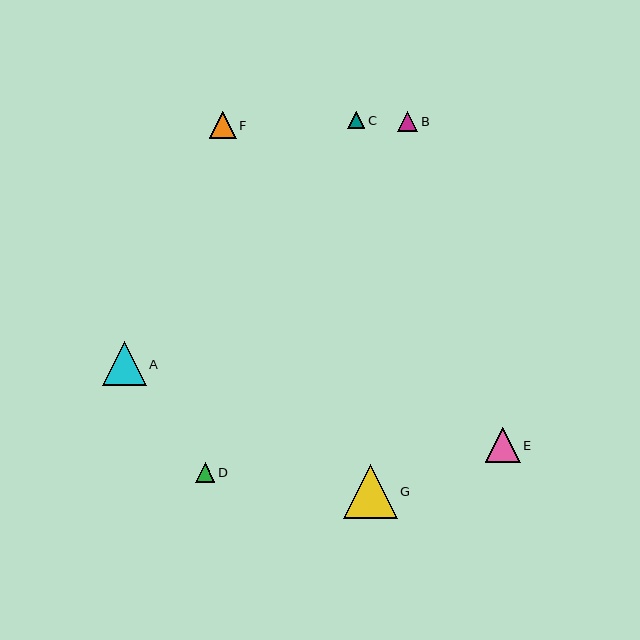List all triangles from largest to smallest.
From largest to smallest: G, A, E, F, B, D, C.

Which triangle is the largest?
Triangle G is the largest with a size of approximately 54 pixels.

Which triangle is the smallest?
Triangle C is the smallest with a size of approximately 17 pixels.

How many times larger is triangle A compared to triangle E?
Triangle A is approximately 1.3 times the size of triangle E.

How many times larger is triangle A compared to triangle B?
Triangle A is approximately 2.2 times the size of triangle B.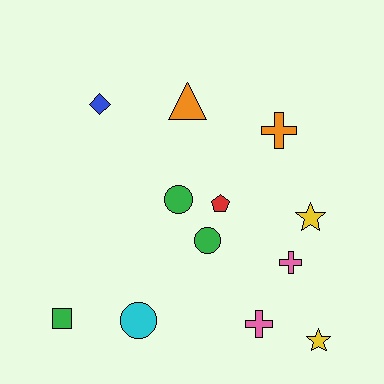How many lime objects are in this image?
There are no lime objects.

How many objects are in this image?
There are 12 objects.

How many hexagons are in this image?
There are no hexagons.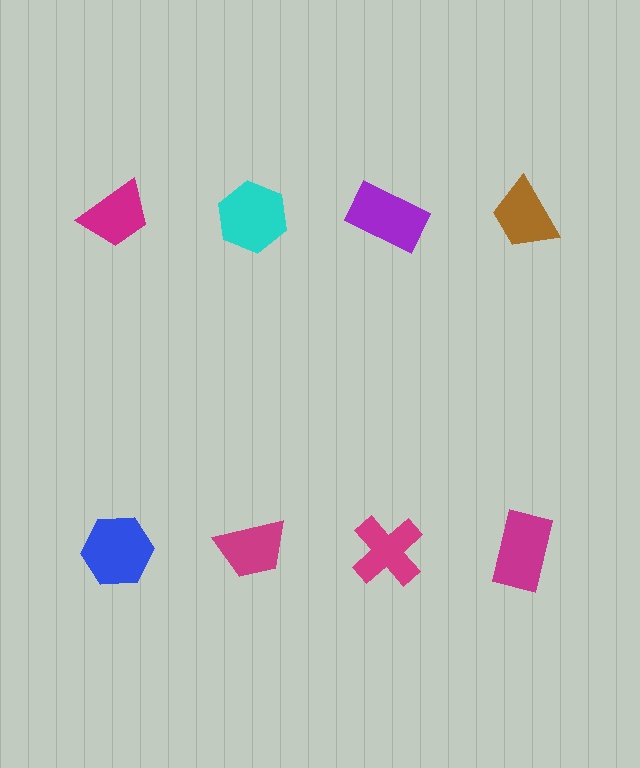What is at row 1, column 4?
A brown trapezoid.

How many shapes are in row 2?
4 shapes.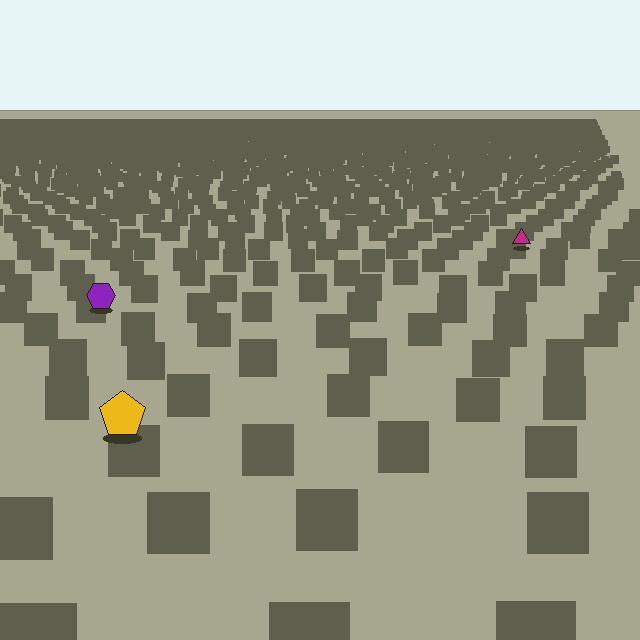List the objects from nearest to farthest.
From nearest to farthest: the yellow pentagon, the purple hexagon, the magenta triangle.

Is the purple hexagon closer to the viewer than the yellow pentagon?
No. The yellow pentagon is closer — you can tell from the texture gradient: the ground texture is coarser near it.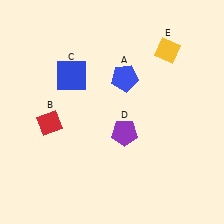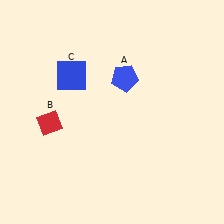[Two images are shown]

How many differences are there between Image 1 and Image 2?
There are 2 differences between the two images.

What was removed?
The purple pentagon (D), the yellow diamond (E) were removed in Image 2.